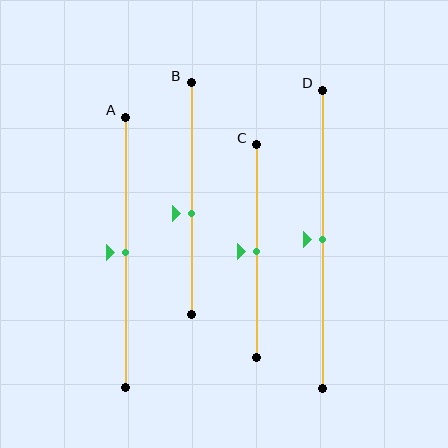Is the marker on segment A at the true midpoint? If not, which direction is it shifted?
Yes, the marker on segment A is at the true midpoint.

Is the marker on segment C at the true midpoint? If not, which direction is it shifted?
Yes, the marker on segment C is at the true midpoint.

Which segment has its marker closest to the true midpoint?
Segment A has its marker closest to the true midpoint.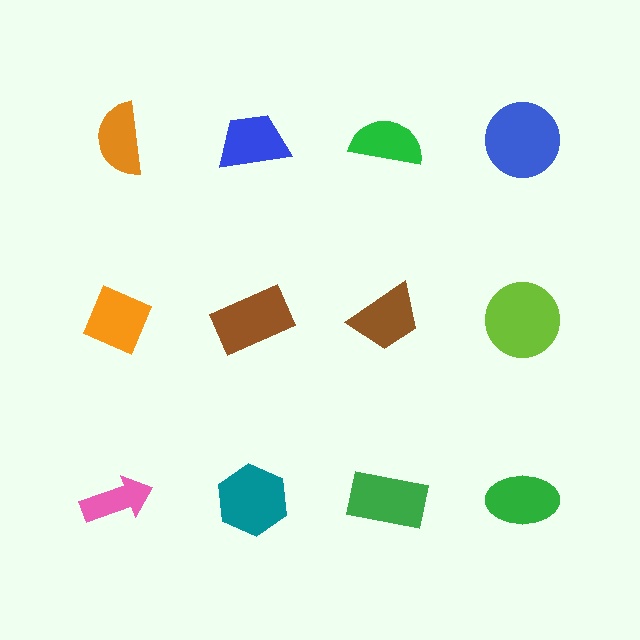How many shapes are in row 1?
4 shapes.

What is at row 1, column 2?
A blue trapezoid.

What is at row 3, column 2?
A teal hexagon.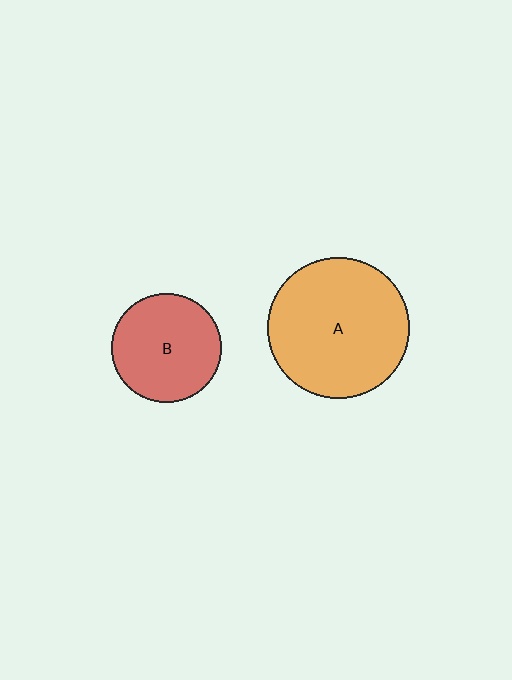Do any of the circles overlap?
No, none of the circles overlap.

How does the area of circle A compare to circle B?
Approximately 1.7 times.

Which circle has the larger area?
Circle A (orange).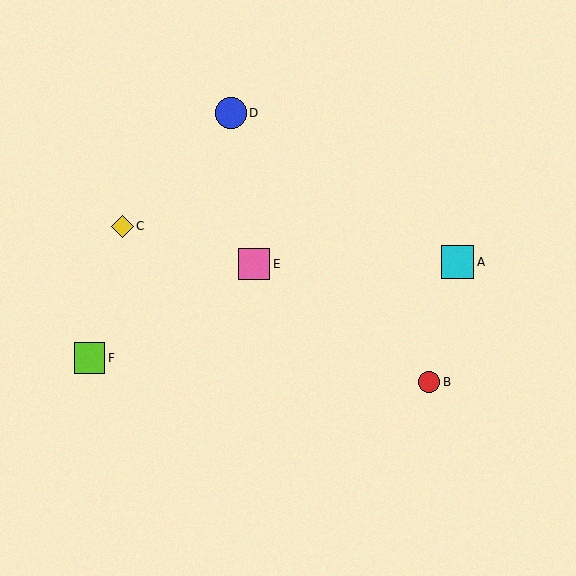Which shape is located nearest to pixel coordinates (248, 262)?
The pink square (labeled E) at (254, 264) is nearest to that location.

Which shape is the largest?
The cyan square (labeled A) is the largest.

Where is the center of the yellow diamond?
The center of the yellow diamond is at (122, 226).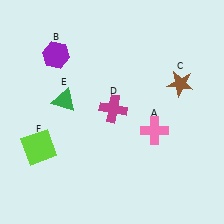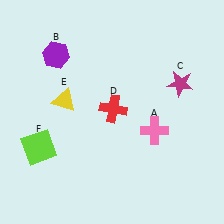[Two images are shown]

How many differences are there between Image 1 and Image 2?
There are 3 differences between the two images.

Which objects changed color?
C changed from brown to magenta. D changed from magenta to red. E changed from green to yellow.